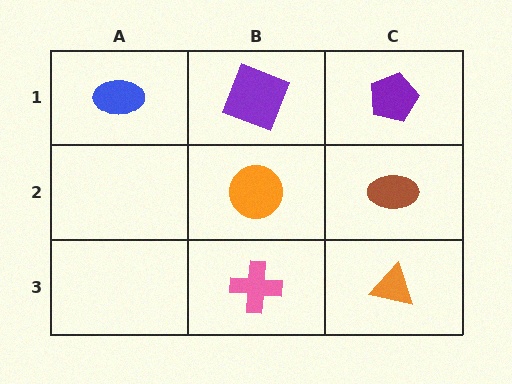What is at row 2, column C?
A brown ellipse.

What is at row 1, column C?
A purple pentagon.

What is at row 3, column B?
A pink cross.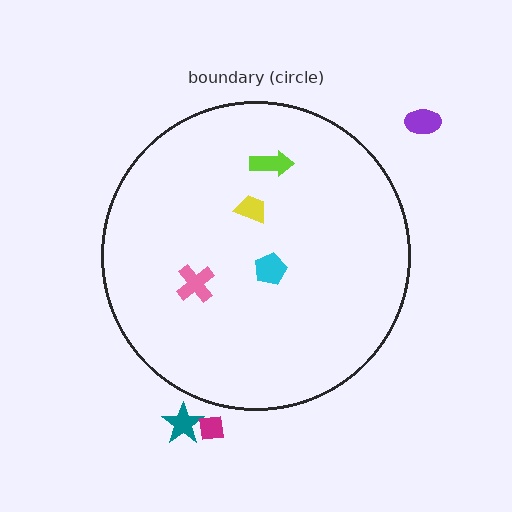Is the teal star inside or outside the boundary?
Outside.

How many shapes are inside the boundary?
4 inside, 3 outside.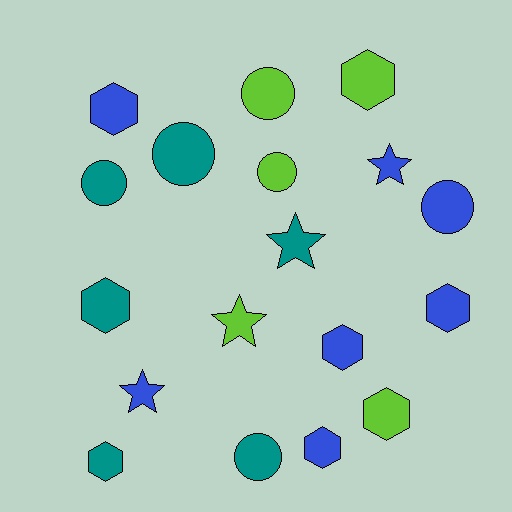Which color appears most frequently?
Blue, with 7 objects.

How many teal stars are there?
There is 1 teal star.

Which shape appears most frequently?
Hexagon, with 8 objects.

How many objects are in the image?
There are 18 objects.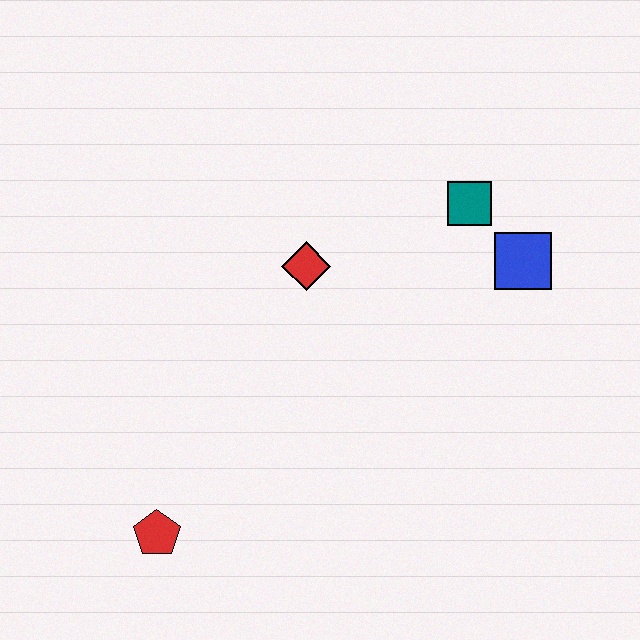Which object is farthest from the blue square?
The red pentagon is farthest from the blue square.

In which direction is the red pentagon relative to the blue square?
The red pentagon is to the left of the blue square.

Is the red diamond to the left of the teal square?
Yes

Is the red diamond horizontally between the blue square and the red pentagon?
Yes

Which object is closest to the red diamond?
The teal square is closest to the red diamond.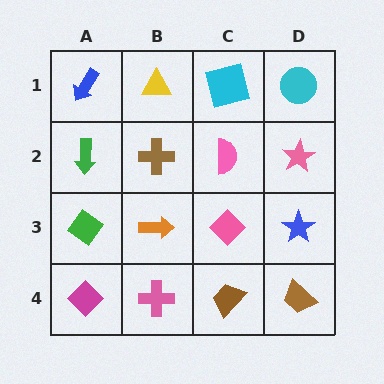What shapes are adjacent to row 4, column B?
An orange arrow (row 3, column B), a magenta diamond (row 4, column A), a brown trapezoid (row 4, column C).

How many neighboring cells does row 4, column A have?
2.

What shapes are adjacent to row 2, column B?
A yellow triangle (row 1, column B), an orange arrow (row 3, column B), a green arrow (row 2, column A), a pink semicircle (row 2, column C).